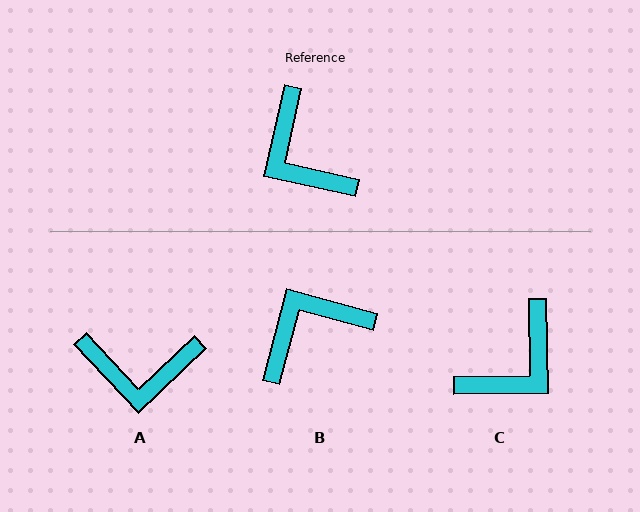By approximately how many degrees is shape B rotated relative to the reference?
Approximately 92 degrees clockwise.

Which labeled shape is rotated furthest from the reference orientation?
C, about 103 degrees away.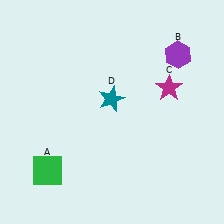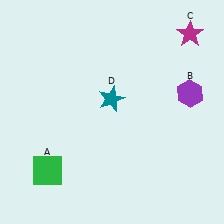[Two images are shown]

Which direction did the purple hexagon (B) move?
The purple hexagon (B) moved down.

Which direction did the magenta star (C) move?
The magenta star (C) moved up.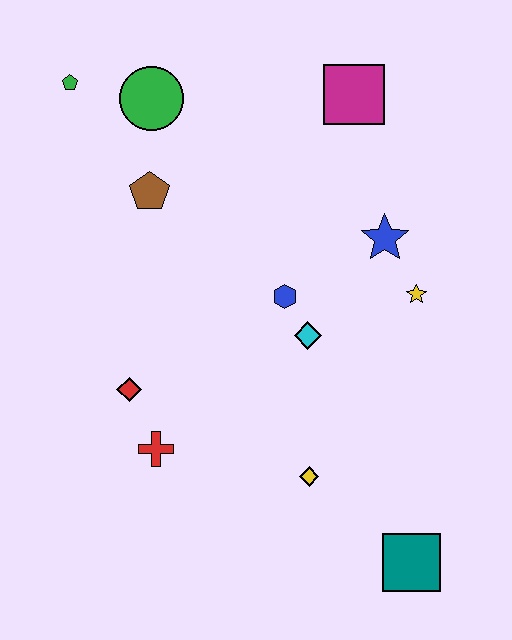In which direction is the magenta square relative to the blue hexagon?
The magenta square is above the blue hexagon.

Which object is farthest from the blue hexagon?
The green pentagon is farthest from the blue hexagon.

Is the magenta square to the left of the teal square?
Yes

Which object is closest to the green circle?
The green pentagon is closest to the green circle.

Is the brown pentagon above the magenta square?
No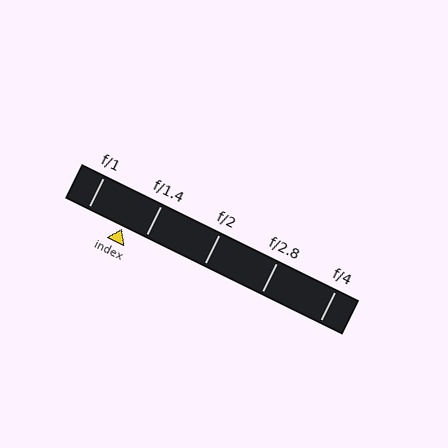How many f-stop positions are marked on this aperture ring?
There are 5 f-stop positions marked.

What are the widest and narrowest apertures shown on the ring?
The widest aperture shown is f/1 and the narrowest is f/4.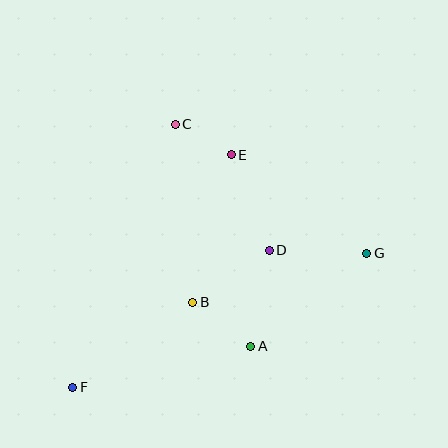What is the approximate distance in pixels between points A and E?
The distance between A and E is approximately 193 pixels.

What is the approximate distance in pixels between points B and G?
The distance between B and G is approximately 181 pixels.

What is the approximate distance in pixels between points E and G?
The distance between E and G is approximately 168 pixels.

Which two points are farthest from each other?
Points F and G are farthest from each other.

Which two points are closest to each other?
Points C and E are closest to each other.